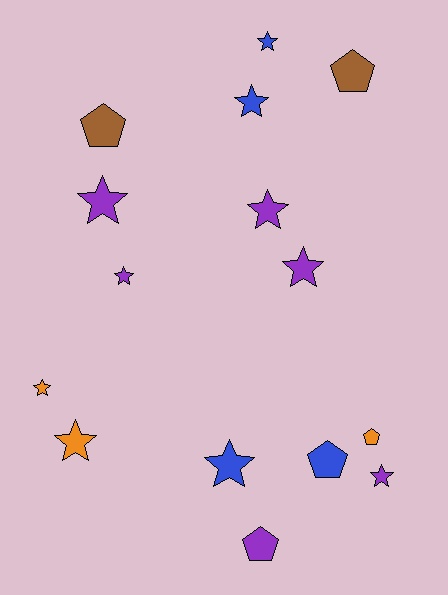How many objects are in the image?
There are 15 objects.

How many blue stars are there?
There are 3 blue stars.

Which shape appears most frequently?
Star, with 10 objects.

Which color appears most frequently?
Purple, with 6 objects.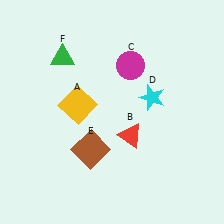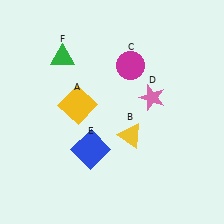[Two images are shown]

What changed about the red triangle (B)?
In Image 1, B is red. In Image 2, it changed to yellow.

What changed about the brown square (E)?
In Image 1, E is brown. In Image 2, it changed to blue.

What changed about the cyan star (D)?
In Image 1, D is cyan. In Image 2, it changed to pink.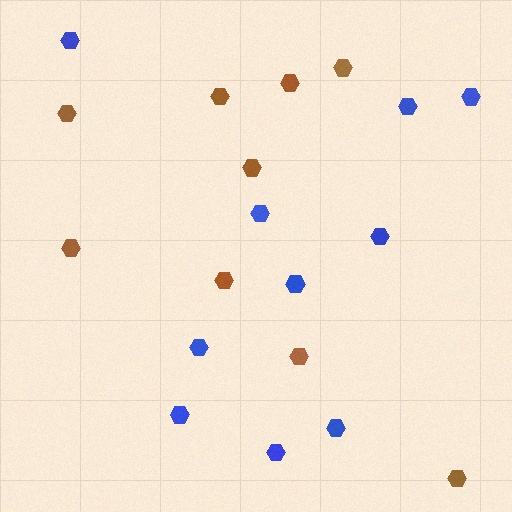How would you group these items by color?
There are 2 groups: one group of brown hexagons (9) and one group of blue hexagons (10).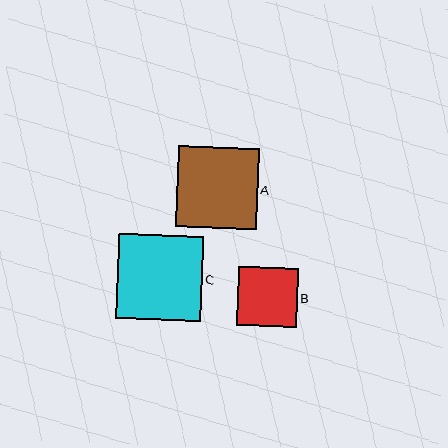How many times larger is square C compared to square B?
Square C is approximately 1.4 times the size of square B.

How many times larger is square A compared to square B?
Square A is approximately 1.4 times the size of square B.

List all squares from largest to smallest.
From largest to smallest: C, A, B.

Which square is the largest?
Square C is the largest with a size of approximately 85 pixels.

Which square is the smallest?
Square B is the smallest with a size of approximately 60 pixels.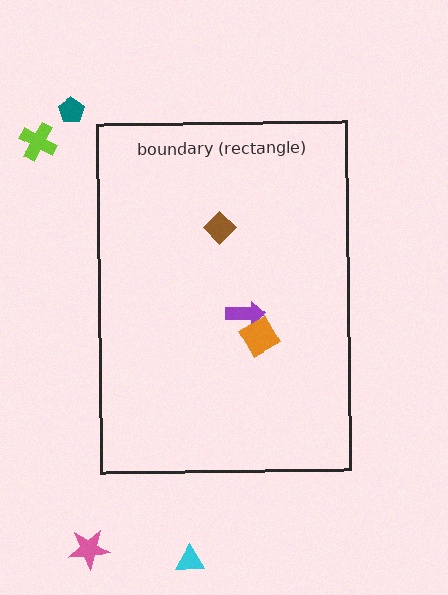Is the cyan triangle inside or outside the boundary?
Outside.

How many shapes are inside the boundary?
3 inside, 4 outside.